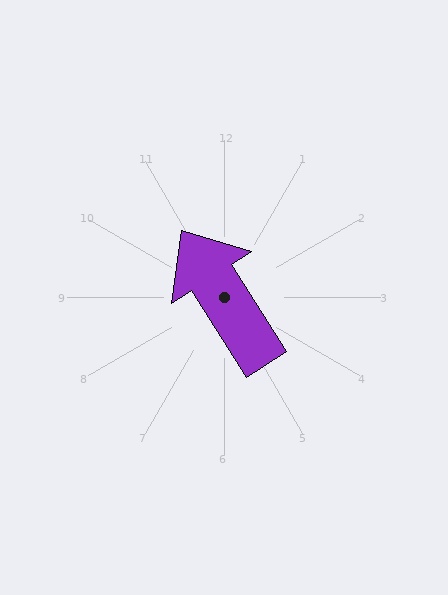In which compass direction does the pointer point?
Northwest.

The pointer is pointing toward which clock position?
Roughly 11 o'clock.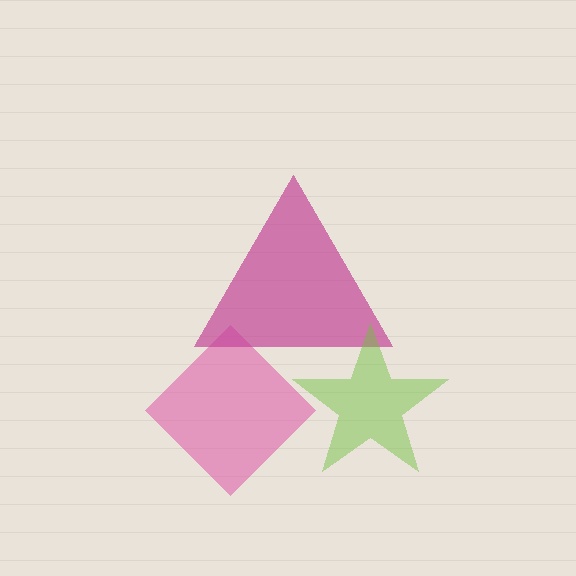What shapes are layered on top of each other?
The layered shapes are: a pink diamond, a magenta triangle, a lime star.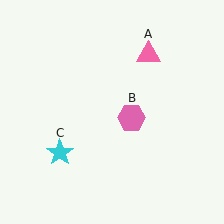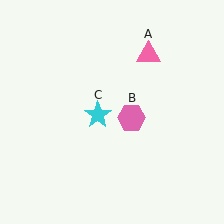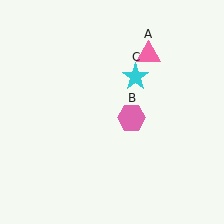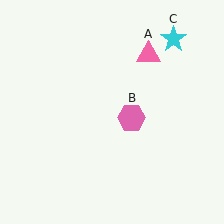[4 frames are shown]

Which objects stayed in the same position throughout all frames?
Pink triangle (object A) and pink hexagon (object B) remained stationary.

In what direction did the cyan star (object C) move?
The cyan star (object C) moved up and to the right.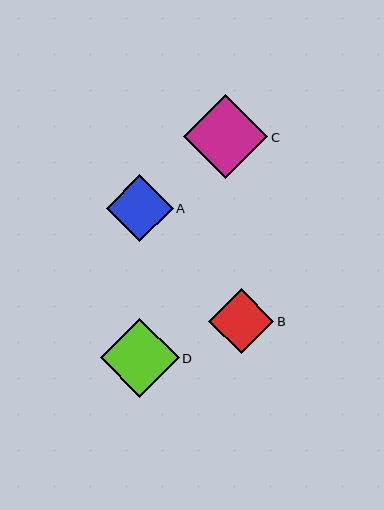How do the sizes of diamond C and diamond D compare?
Diamond C and diamond D are approximately the same size.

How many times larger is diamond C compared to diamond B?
Diamond C is approximately 1.3 times the size of diamond B.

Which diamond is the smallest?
Diamond B is the smallest with a size of approximately 65 pixels.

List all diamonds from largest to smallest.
From largest to smallest: C, D, A, B.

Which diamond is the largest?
Diamond C is the largest with a size of approximately 84 pixels.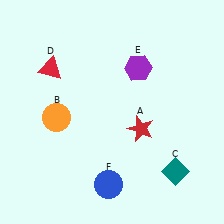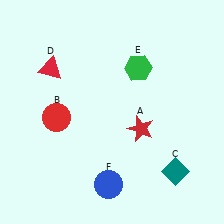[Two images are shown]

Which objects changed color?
B changed from orange to red. E changed from purple to green.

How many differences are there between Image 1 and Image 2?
There are 2 differences between the two images.